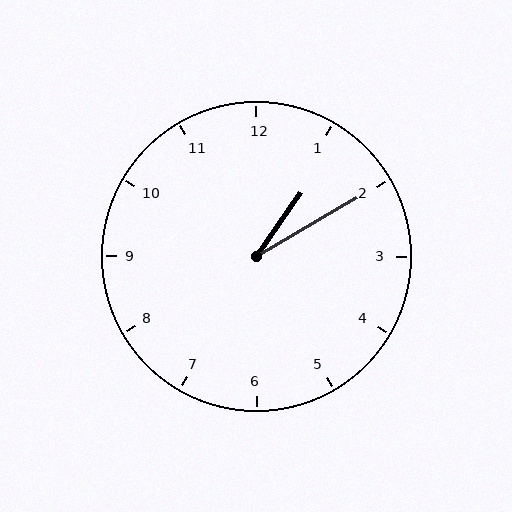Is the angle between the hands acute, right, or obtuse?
It is acute.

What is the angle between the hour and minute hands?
Approximately 25 degrees.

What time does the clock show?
1:10.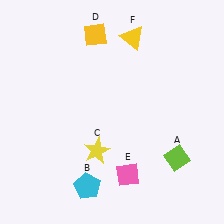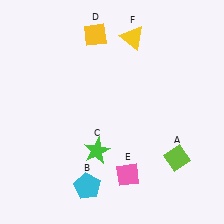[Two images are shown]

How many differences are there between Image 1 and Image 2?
There is 1 difference between the two images.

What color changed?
The star (C) changed from yellow in Image 1 to green in Image 2.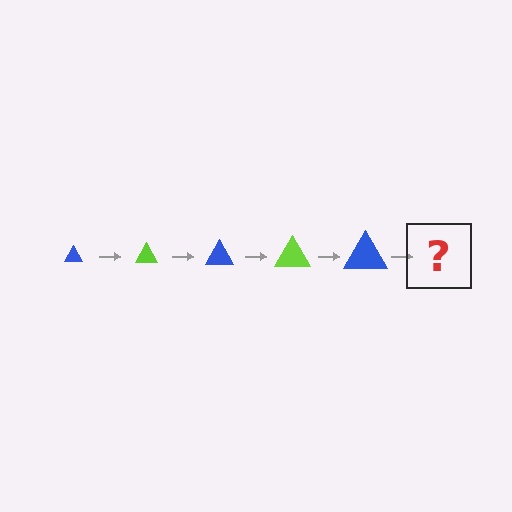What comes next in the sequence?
The next element should be a lime triangle, larger than the previous one.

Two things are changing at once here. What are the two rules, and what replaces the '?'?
The two rules are that the triangle grows larger each step and the color cycles through blue and lime. The '?' should be a lime triangle, larger than the previous one.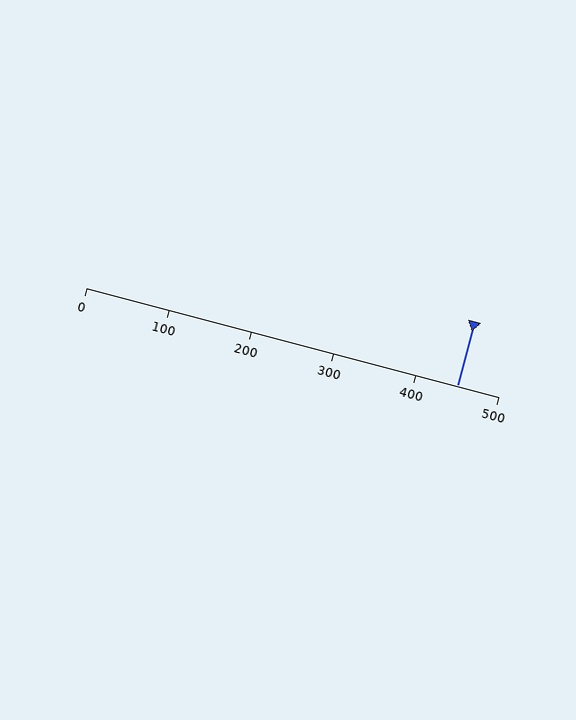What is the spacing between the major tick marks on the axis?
The major ticks are spaced 100 apart.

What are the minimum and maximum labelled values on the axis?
The axis runs from 0 to 500.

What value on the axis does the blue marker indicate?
The marker indicates approximately 450.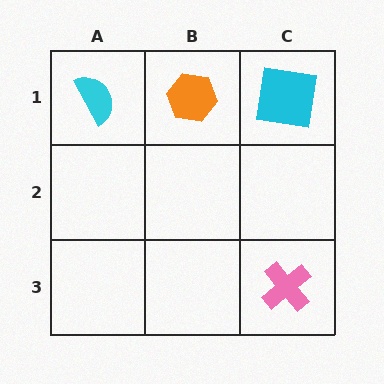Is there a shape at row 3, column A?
No, that cell is empty.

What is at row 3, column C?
A pink cross.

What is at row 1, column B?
An orange hexagon.